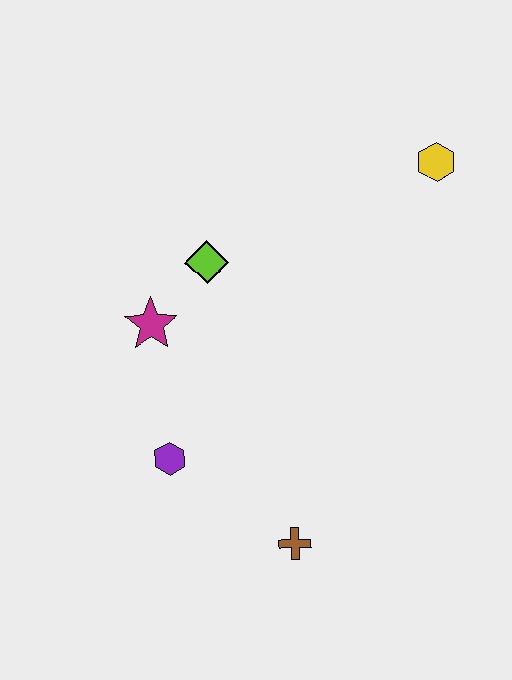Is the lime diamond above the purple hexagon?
Yes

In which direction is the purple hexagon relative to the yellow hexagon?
The purple hexagon is below the yellow hexagon.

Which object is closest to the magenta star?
The lime diamond is closest to the magenta star.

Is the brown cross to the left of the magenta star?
No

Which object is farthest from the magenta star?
The yellow hexagon is farthest from the magenta star.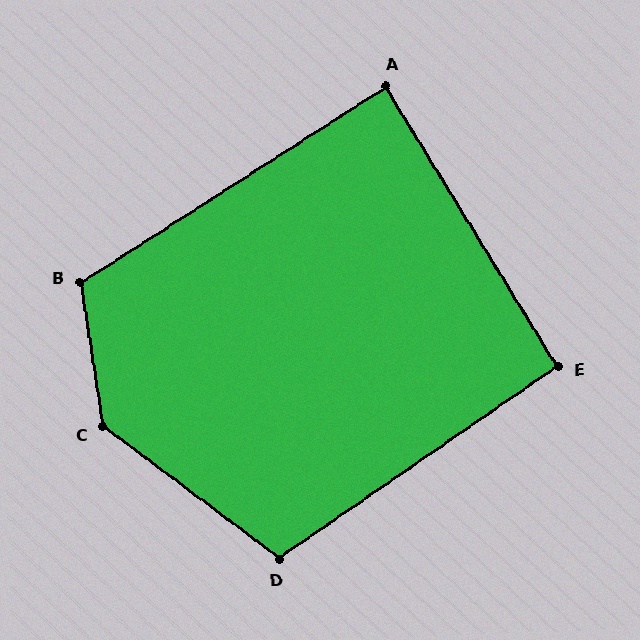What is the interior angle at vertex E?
Approximately 93 degrees (approximately right).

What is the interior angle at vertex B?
Approximately 114 degrees (obtuse).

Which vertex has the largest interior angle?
C, at approximately 135 degrees.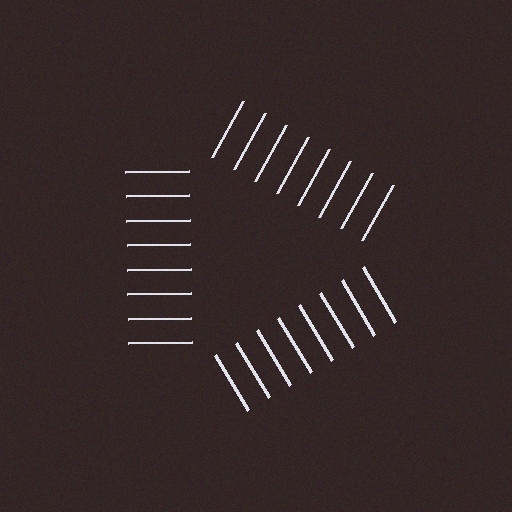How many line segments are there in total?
24 — 8 along each of the 3 edges.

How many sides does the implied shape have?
3 sides — the line-ends trace a triangle.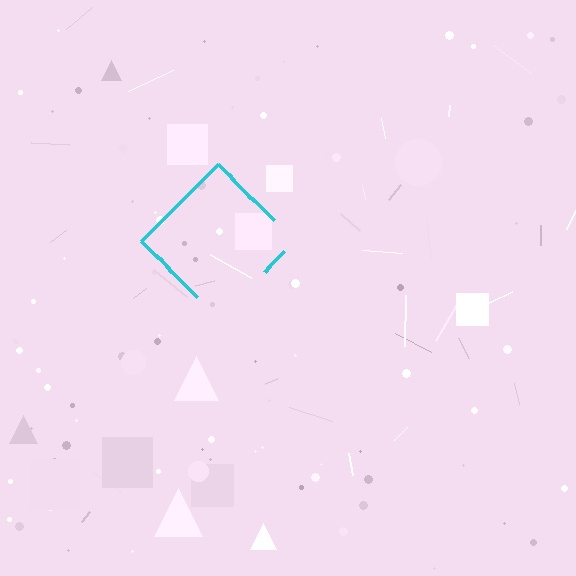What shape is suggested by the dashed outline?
The dashed outline suggests a diamond.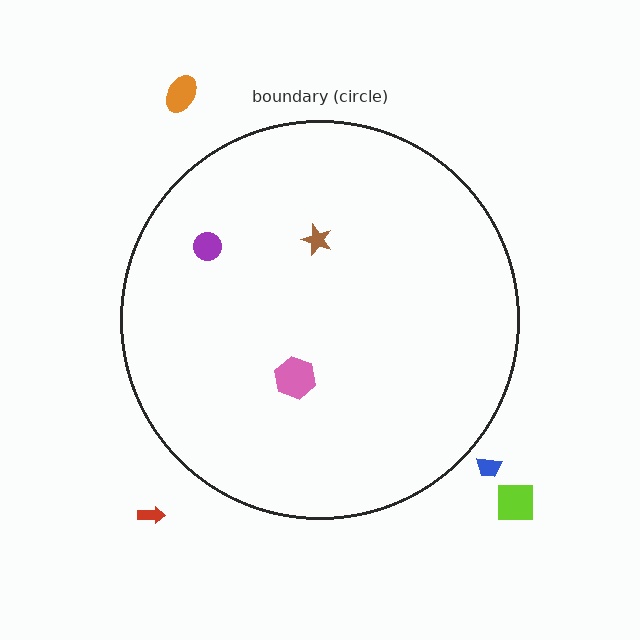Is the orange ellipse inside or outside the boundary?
Outside.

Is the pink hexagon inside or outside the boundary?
Inside.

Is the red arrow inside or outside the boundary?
Outside.